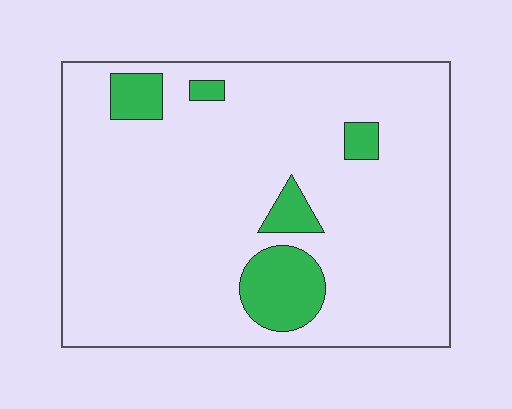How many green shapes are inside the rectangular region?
5.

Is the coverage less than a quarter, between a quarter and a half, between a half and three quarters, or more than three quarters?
Less than a quarter.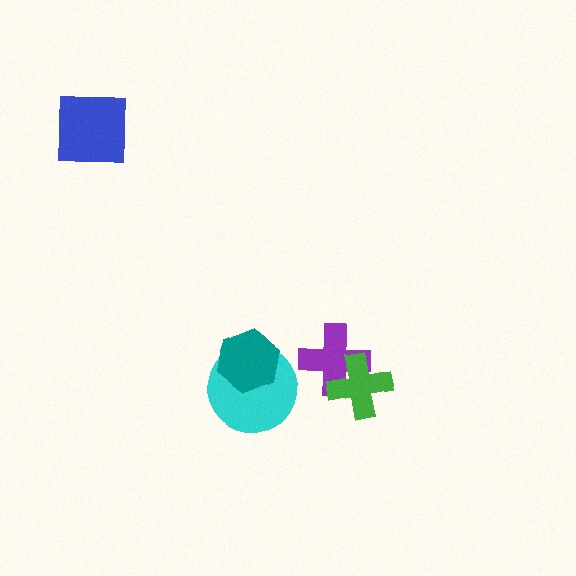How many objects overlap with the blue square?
0 objects overlap with the blue square.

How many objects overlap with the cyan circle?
1 object overlaps with the cyan circle.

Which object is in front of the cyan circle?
The teal hexagon is in front of the cyan circle.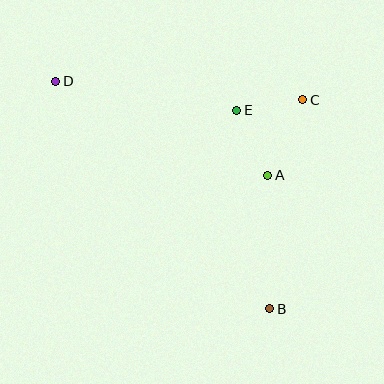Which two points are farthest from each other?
Points B and D are farthest from each other.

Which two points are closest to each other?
Points C and E are closest to each other.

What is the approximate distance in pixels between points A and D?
The distance between A and D is approximately 232 pixels.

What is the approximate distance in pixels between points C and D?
The distance between C and D is approximately 248 pixels.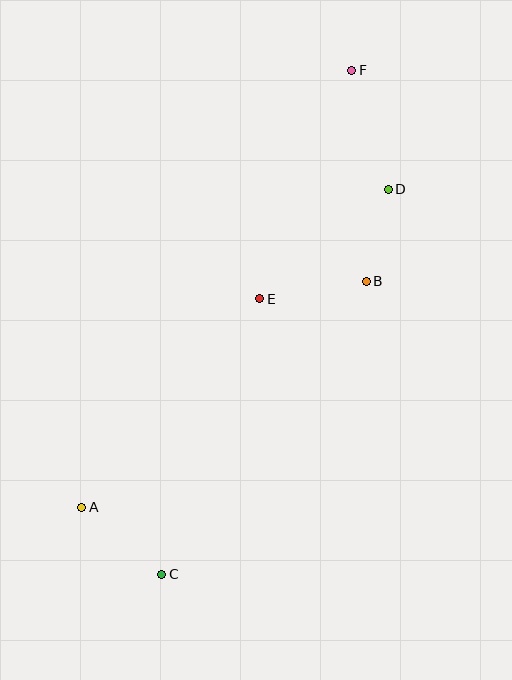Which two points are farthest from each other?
Points C and F are farthest from each other.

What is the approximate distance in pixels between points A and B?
The distance between A and B is approximately 363 pixels.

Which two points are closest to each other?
Points B and D are closest to each other.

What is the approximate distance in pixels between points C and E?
The distance between C and E is approximately 292 pixels.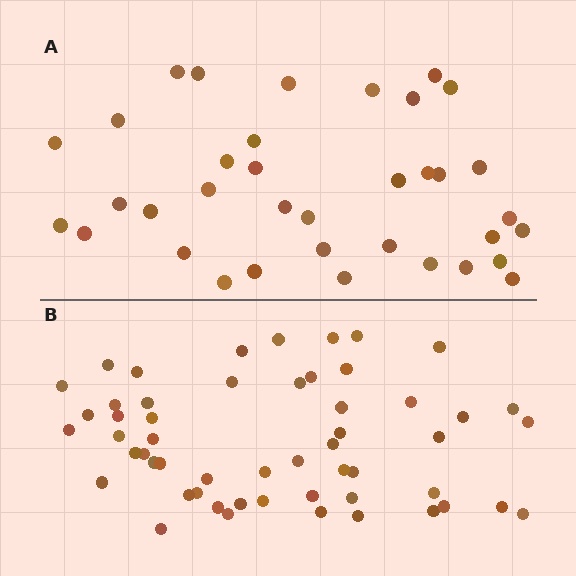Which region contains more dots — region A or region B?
Region B (the bottom region) has more dots.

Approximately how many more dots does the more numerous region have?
Region B has approximately 20 more dots than region A.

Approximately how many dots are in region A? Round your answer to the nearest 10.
About 40 dots. (The exact count is 36, which rounds to 40.)